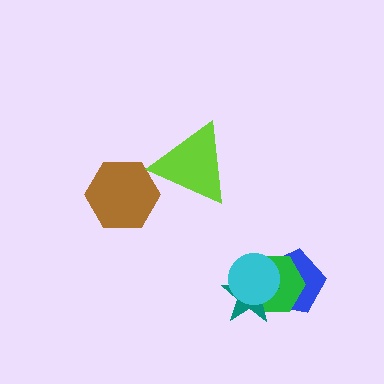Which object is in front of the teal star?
The cyan circle is in front of the teal star.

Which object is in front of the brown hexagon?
The lime triangle is in front of the brown hexagon.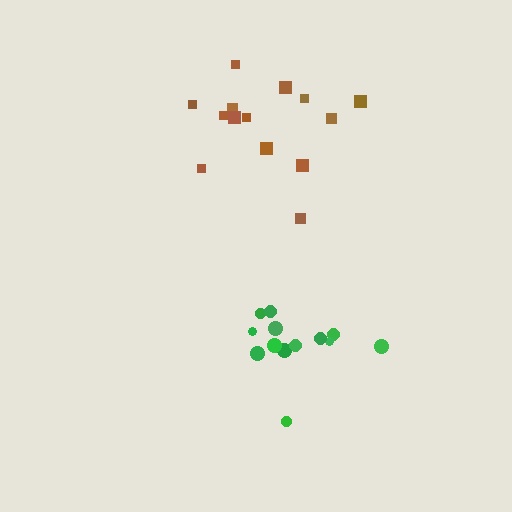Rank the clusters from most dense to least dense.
green, brown.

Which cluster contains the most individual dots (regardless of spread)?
Brown (14).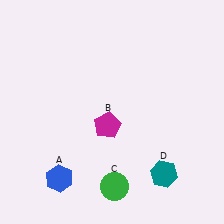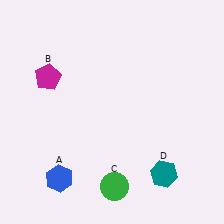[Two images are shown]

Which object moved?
The magenta pentagon (B) moved left.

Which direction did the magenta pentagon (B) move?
The magenta pentagon (B) moved left.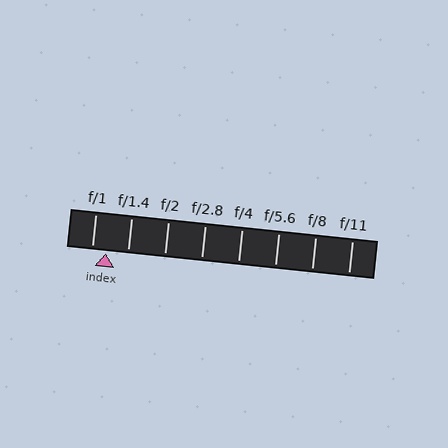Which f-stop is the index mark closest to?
The index mark is closest to f/1.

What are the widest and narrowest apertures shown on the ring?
The widest aperture shown is f/1 and the narrowest is f/11.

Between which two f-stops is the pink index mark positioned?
The index mark is between f/1 and f/1.4.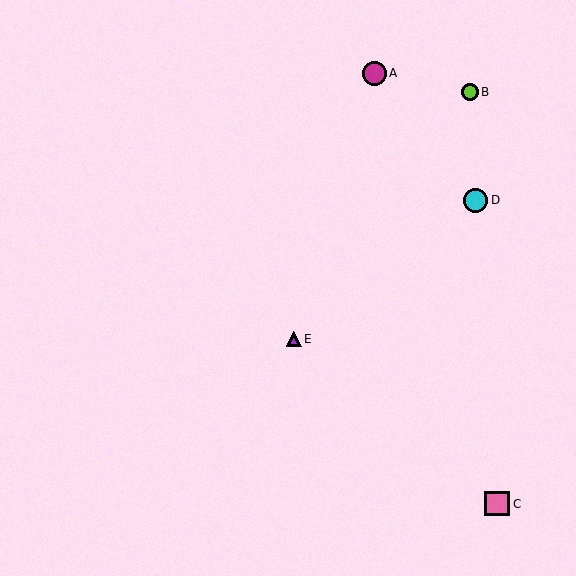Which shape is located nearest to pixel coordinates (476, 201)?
The cyan circle (labeled D) at (476, 200) is nearest to that location.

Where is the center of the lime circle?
The center of the lime circle is at (470, 92).